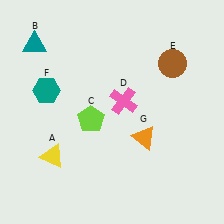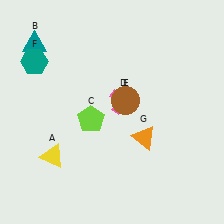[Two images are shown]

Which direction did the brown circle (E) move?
The brown circle (E) moved left.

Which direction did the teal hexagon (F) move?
The teal hexagon (F) moved up.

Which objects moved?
The objects that moved are: the brown circle (E), the teal hexagon (F).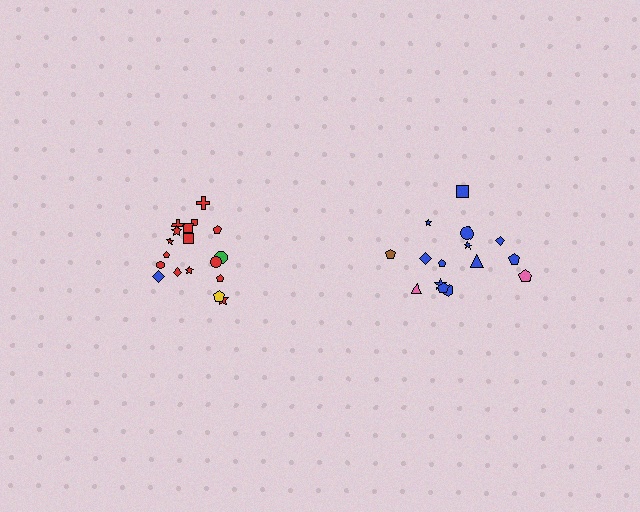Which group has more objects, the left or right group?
The left group.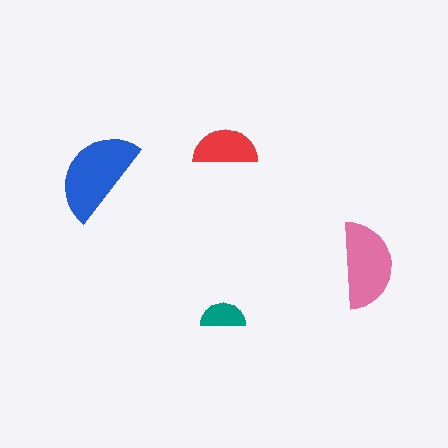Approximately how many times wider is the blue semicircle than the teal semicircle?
About 2 times wider.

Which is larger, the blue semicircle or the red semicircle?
The blue one.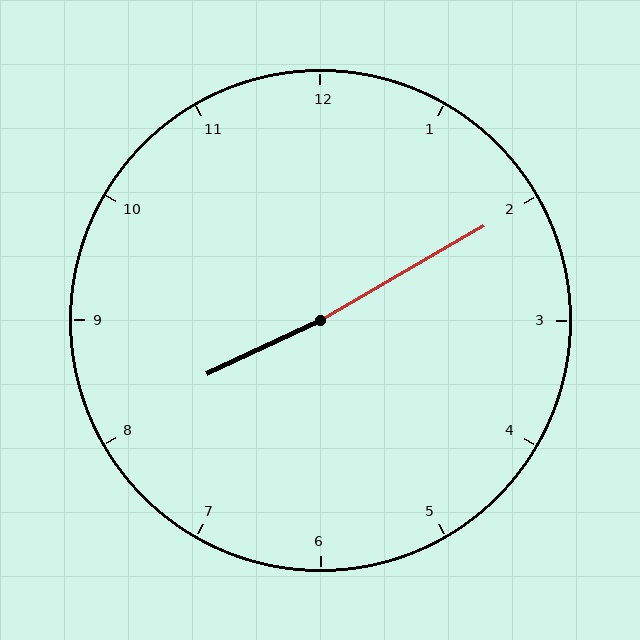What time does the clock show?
8:10.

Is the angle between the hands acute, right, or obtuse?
It is obtuse.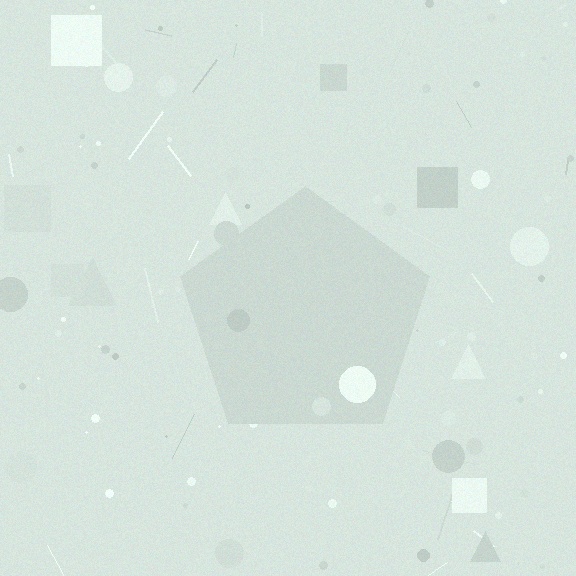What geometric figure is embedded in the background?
A pentagon is embedded in the background.